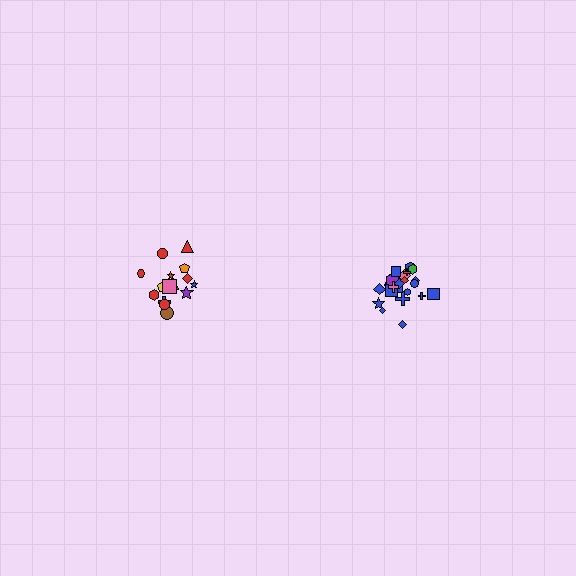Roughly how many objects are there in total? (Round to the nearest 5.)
Roughly 35 objects in total.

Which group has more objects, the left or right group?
The right group.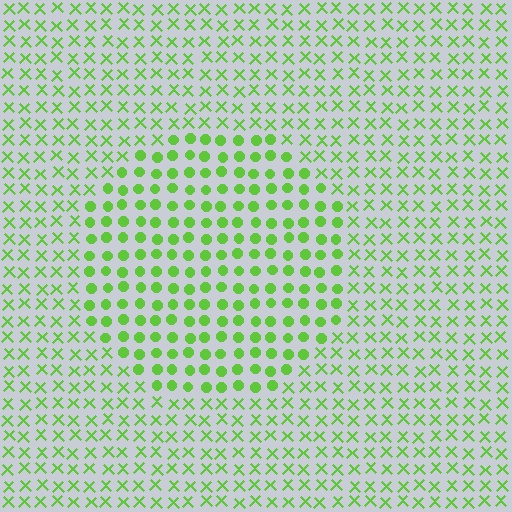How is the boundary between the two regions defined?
The boundary is defined by a change in element shape: circles inside vs. X marks outside. All elements share the same color and spacing.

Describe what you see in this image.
The image is filled with small lime elements arranged in a uniform grid. A circle-shaped region contains circles, while the surrounding area contains X marks. The boundary is defined purely by the change in element shape.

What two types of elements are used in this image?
The image uses circles inside the circle region and X marks outside it.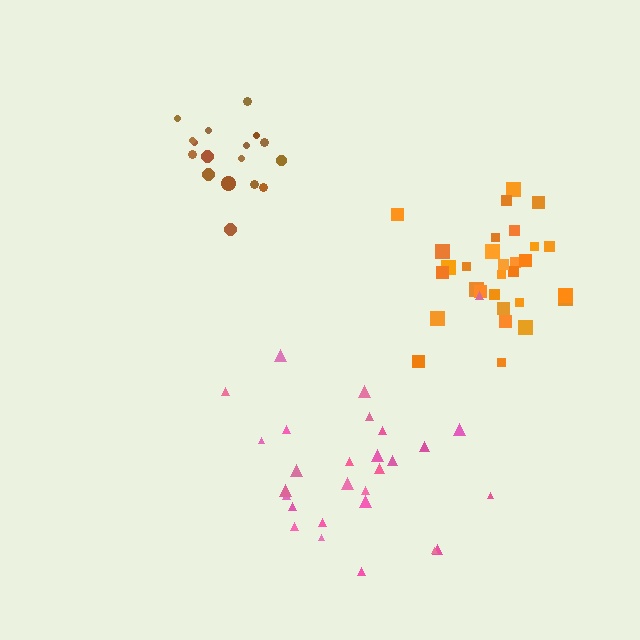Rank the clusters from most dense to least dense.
brown, orange, pink.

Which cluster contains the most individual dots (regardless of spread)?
Orange (30).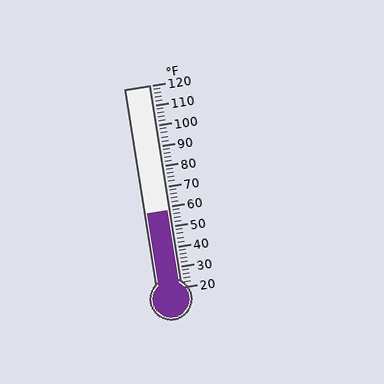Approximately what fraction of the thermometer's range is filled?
The thermometer is filled to approximately 40% of its range.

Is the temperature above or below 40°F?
The temperature is above 40°F.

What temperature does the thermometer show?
The thermometer shows approximately 58°F.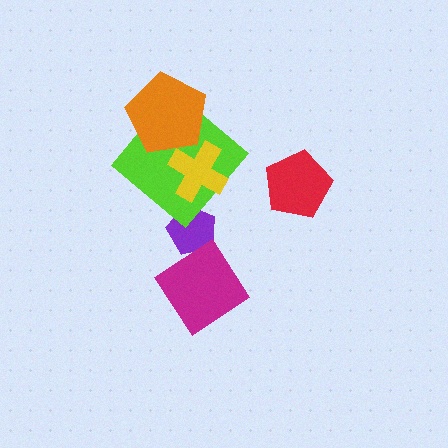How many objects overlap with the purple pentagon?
1 object overlaps with the purple pentagon.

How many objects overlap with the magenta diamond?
1 object overlaps with the magenta diamond.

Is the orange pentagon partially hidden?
Yes, it is partially covered by another shape.